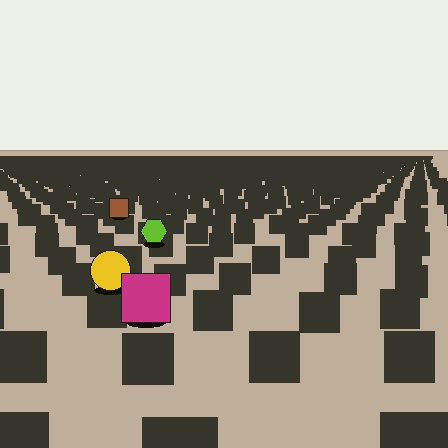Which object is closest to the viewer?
The magenta square is closest. The texture marks near it are larger and more spread out.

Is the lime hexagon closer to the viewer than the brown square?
Yes. The lime hexagon is closer — you can tell from the texture gradient: the ground texture is coarser near it.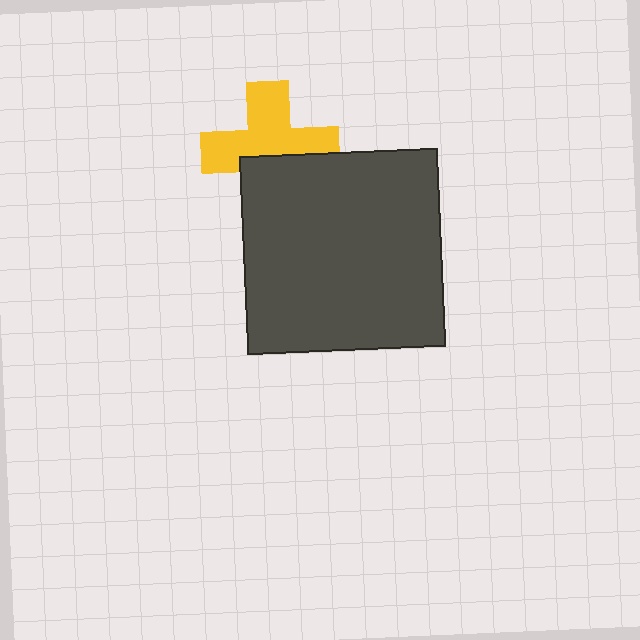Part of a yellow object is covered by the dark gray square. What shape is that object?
It is a cross.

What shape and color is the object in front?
The object in front is a dark gray square.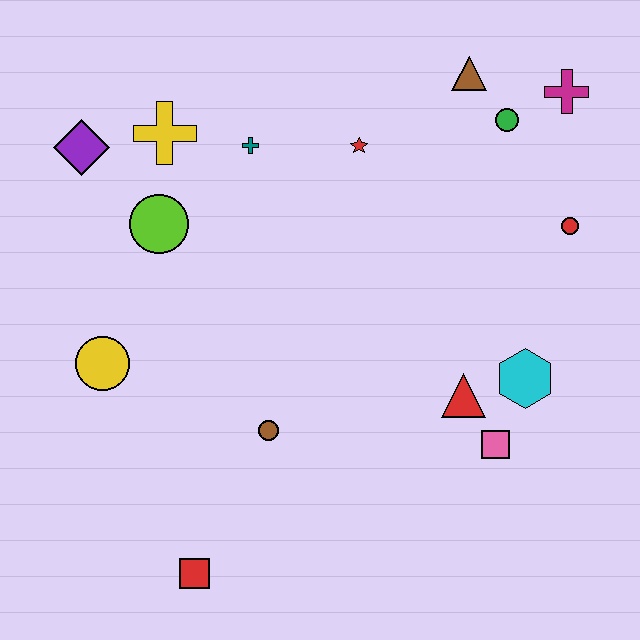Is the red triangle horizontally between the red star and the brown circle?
No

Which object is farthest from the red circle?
The red square is farthest from the red circle.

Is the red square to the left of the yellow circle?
No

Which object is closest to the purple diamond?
The yellow cross is closest to the purple diamond.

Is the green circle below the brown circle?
No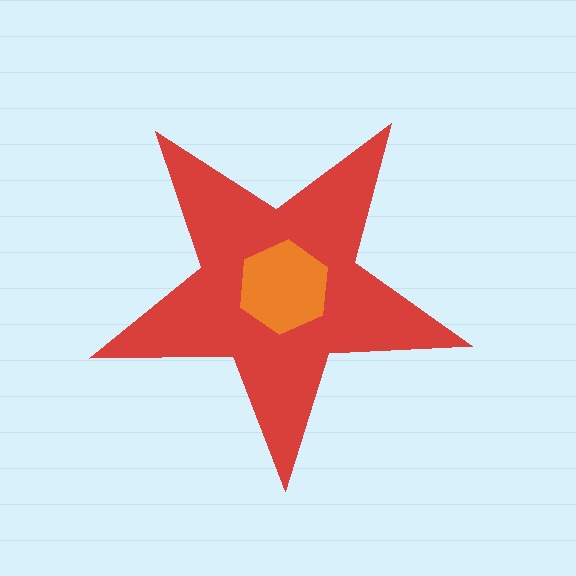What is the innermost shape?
The orange hexagon.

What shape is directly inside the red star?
The orange hexagon.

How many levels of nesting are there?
2.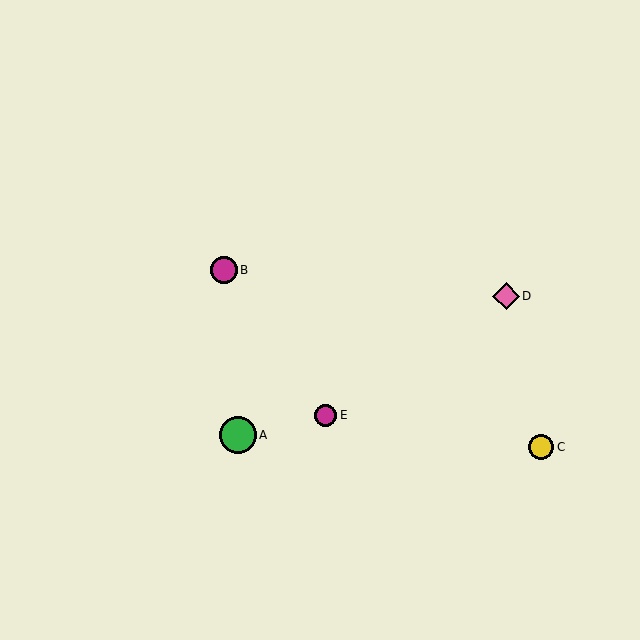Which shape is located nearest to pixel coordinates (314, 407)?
The magenta circle (labeled E) at (326, 415) is nearest to that location.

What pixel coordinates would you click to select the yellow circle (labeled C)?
Click at (541, 447) to select the yellow circle C.